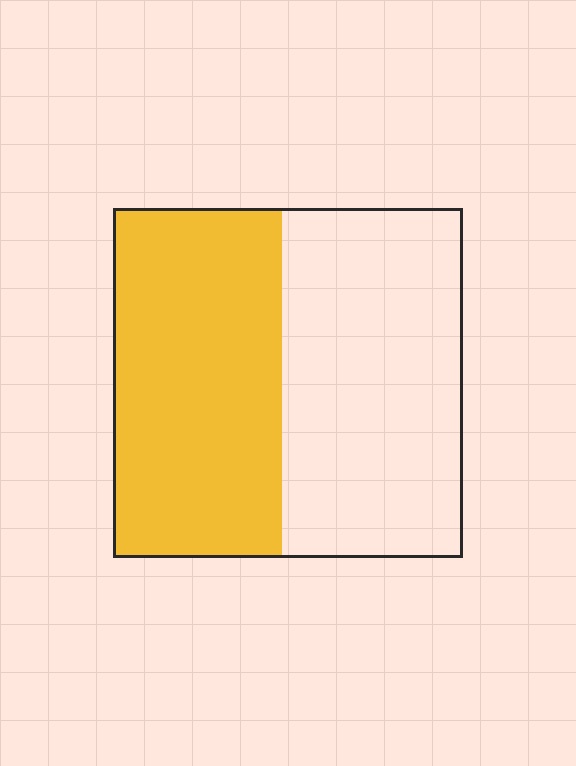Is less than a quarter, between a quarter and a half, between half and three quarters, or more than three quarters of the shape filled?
Between a quarter and a half.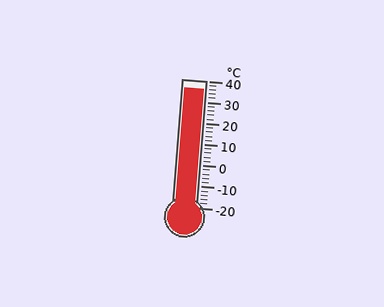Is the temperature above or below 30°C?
The temperature is above 30°C.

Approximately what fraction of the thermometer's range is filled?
The thermometer is filled to approximately 95% of its range.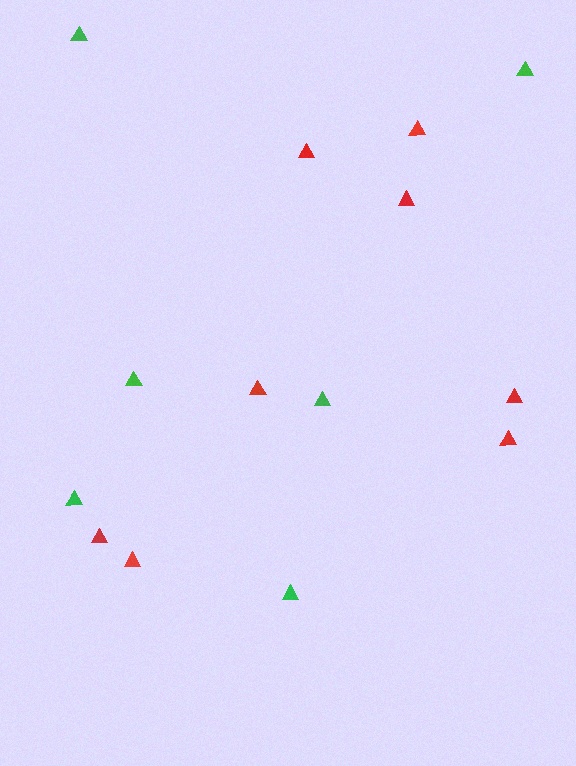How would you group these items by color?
There are 2 groups: one group of red triangles (8) and one group of green triangles (6).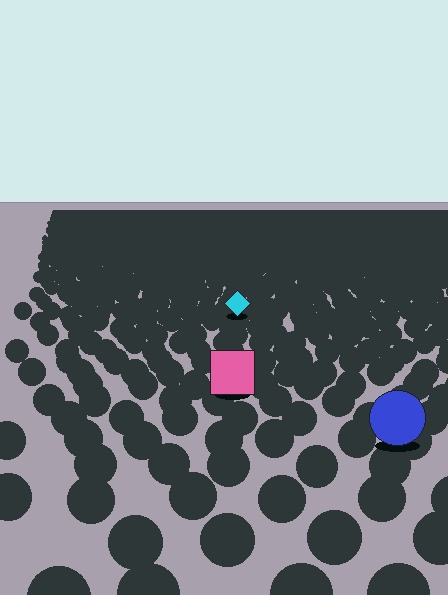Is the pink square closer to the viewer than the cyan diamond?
Yes. The pink square is closer — you can tell from the texture gradient: the ground texture is coarser near it.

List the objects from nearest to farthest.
From nearest to farthest: the blue circle, the pink square, the cyan diamond.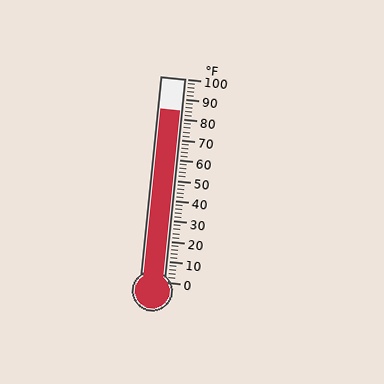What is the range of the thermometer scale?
The thermometer scale ranges from 0°F to 100°F.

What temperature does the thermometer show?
The thermometer shows approximately 84°F.